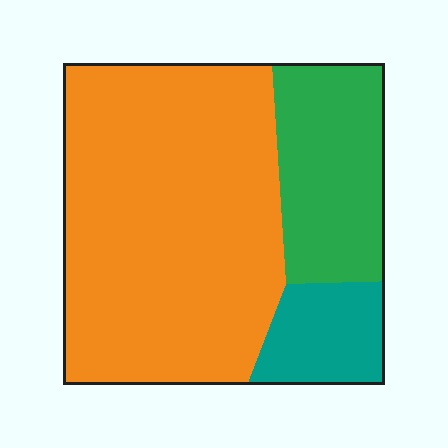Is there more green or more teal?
Green.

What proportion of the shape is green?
Green covers around 20% of the shape.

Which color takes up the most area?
Orange, at roughly 65%.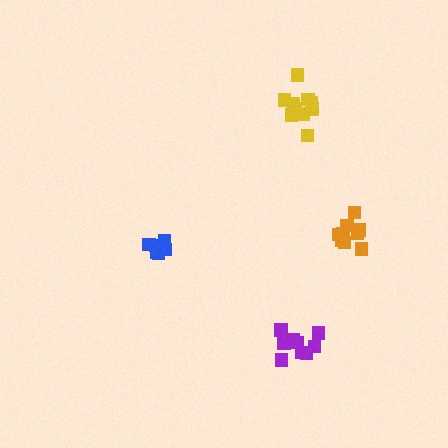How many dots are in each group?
Group 1: 7 dots, Group 2: 11 dots, Group 3: 10 dots, Group 4: 9 dots (37 total).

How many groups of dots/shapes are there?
There are 4 groups.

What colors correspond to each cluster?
The clusters are colored: blue, purple, yellow, orange.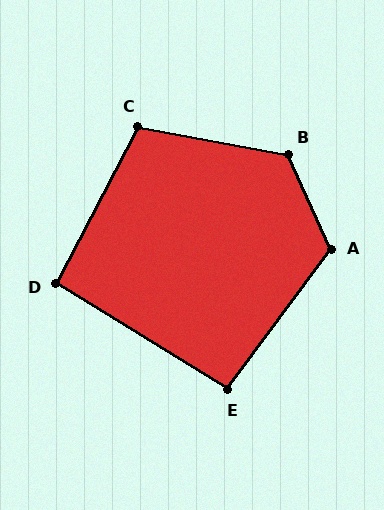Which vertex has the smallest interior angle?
D, at approximately 94 degrees.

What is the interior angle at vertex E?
Approximately 95 degrees (approximately right).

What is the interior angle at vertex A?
Approximately 119 degrees (obtuse).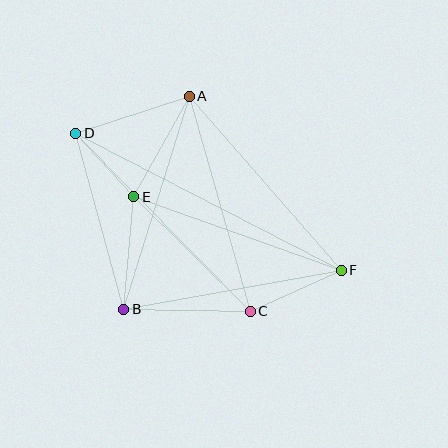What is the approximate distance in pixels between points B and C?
The distance between B and C is approximately 127 pixels.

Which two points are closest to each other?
Points D and E are closest to each other.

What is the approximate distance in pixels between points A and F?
The distance between A and F is approximately 231 pixels.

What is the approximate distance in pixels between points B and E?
The distance between B and E is approximately 113 pixels.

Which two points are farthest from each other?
Points D and F are farthest from each other.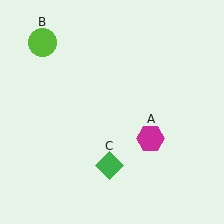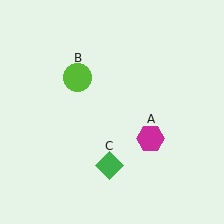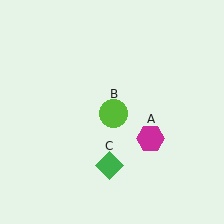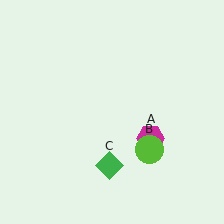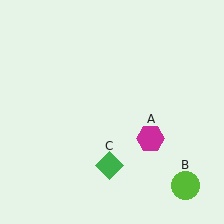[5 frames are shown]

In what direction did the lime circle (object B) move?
The lime circle (object B) moved down and to the right.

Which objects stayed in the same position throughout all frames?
Magenta hexagon (object A) and green diamond (object C) remained stationary.